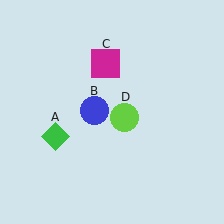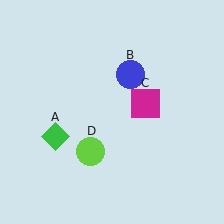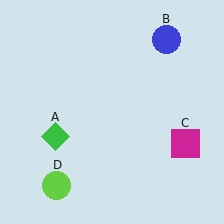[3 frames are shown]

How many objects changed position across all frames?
3 objects changed position: blue circle (object B), magenta square (object C), lime circle (object D).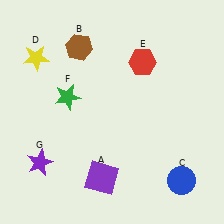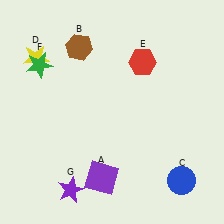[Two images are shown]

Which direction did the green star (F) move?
The green star (F) moved up.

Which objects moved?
The objects that moved are: the green star (F), the purple star (G).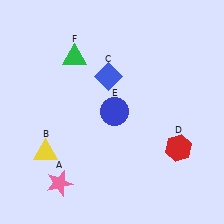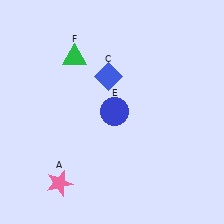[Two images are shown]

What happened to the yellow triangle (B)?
The yellow triangle (B) was removed in Image 2. It was in the bottom-left area of Image 1.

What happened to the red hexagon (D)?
The red hexagon (D) was removed in Image 2. It was in the bottom-right area of Image 1.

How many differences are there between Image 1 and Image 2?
There are 2 differences between the two images.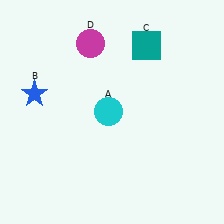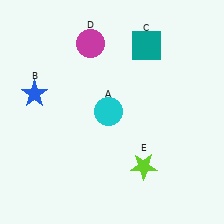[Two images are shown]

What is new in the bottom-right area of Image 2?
A lime star (E) was added in the bottom-right area of Image 2.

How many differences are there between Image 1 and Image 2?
There is 1 difference between the two images.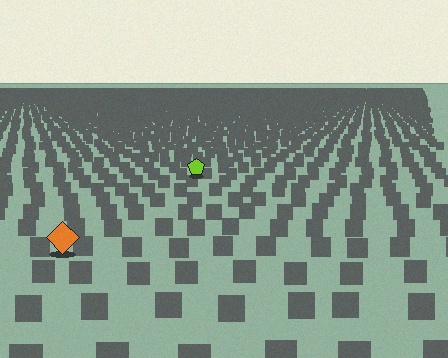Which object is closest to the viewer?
The orange diamond is closest. The texture marks near it are larger and more spread out.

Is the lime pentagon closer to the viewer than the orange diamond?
No. The orange diamond is closer — you can tell from the texture gradient: the ground texture is coarser near it.